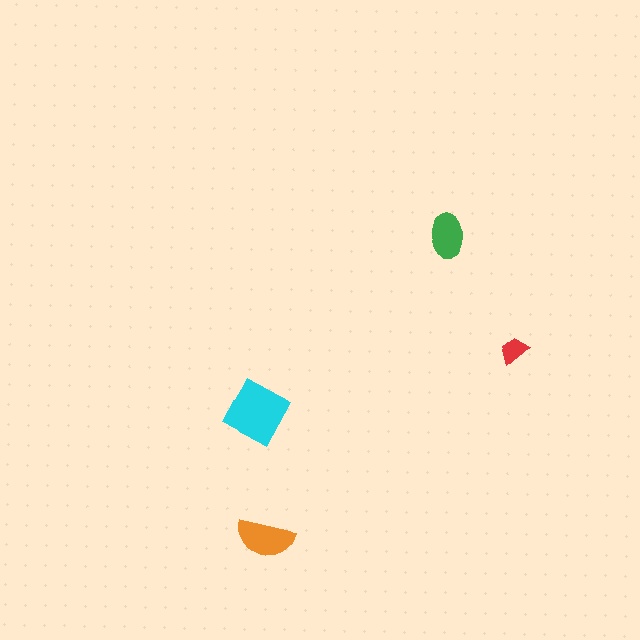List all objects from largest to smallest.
The cyan diamond, the orange semicircle, the green ellipse, the red trapezoid.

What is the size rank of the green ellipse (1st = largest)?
3rd.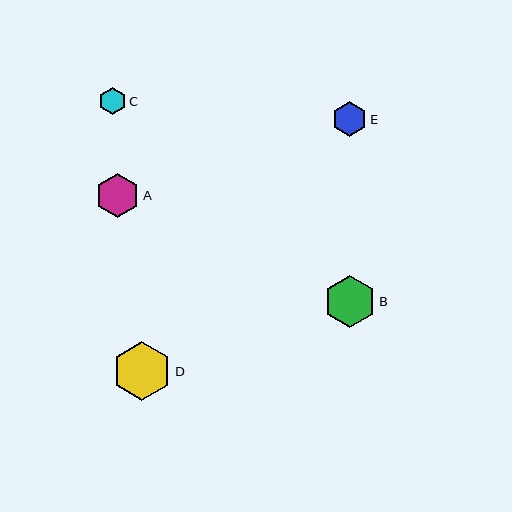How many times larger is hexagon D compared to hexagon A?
Hexagon D is approximately 1.4 times the size of hexagon A.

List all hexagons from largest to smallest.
From largest to smallest: D, B, A, E, C.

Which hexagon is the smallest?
Hexagon C is the smallest with a size of approximately 27 pixels.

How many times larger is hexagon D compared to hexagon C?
Hexagon D is approximately 2.2 times the size of hexagon C.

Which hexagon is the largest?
Hexagon D is the largest with a size of approximately 60 pixels.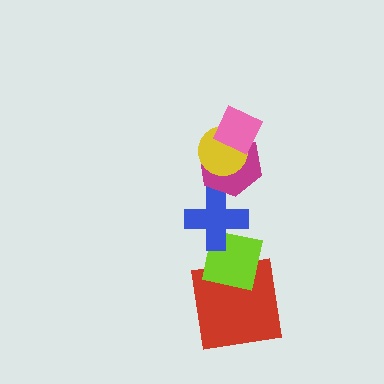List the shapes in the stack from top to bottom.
From top to bottom: the pink diamond, the yellow circle, the magenta hexagon, the blue cross, the lime square, the red square.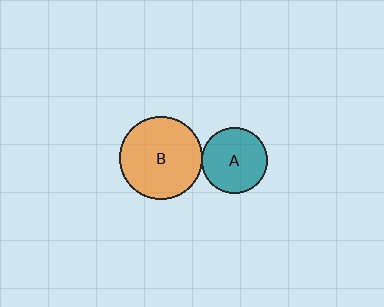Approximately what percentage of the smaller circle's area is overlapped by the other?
Approximately 5%.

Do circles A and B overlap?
Yes.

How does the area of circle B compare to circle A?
Approximately 1.6 times.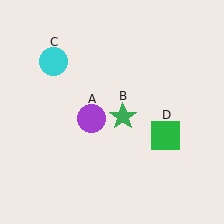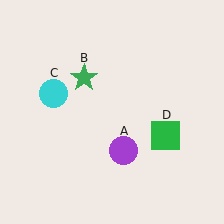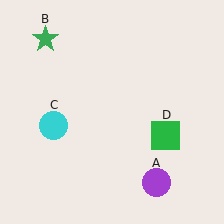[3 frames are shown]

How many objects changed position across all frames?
3 objects changed position: purple circle (object A), green star (object B), cyan circle (object C).